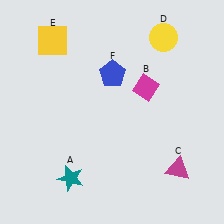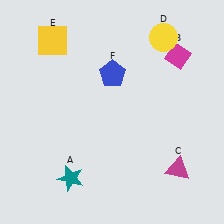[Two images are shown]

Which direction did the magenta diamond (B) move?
The magenta diamond (B) moved right.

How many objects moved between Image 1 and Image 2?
1 object moved between the two images.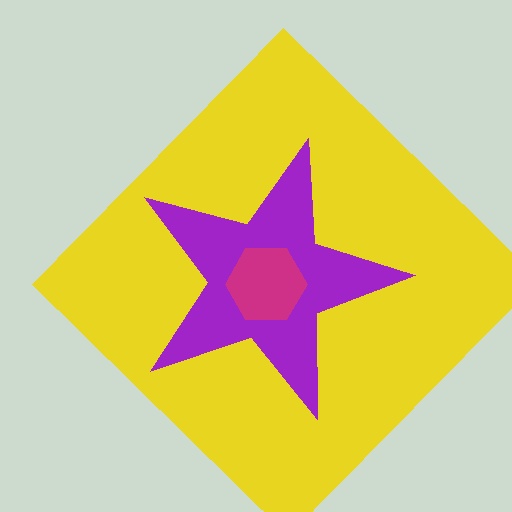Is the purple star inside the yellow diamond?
Yes.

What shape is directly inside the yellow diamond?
The purple star.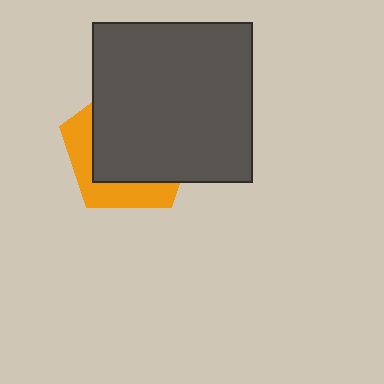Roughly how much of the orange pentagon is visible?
A small part of it is visible (roughly 31%).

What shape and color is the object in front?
The object in front is a dark gray square.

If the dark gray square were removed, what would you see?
You would see the complete orange pentagon.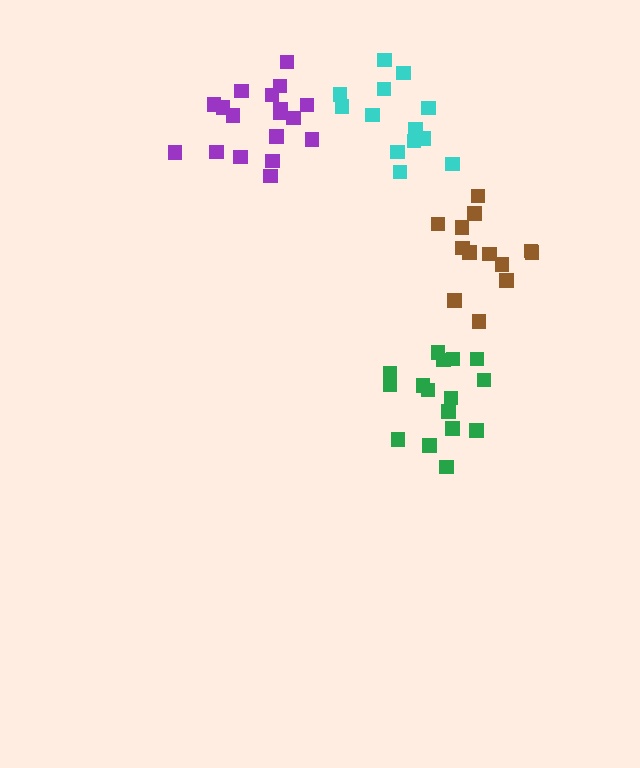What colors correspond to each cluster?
The clusters are colored: brown, cyan, purple, green.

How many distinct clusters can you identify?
There are 4 distinct clusters.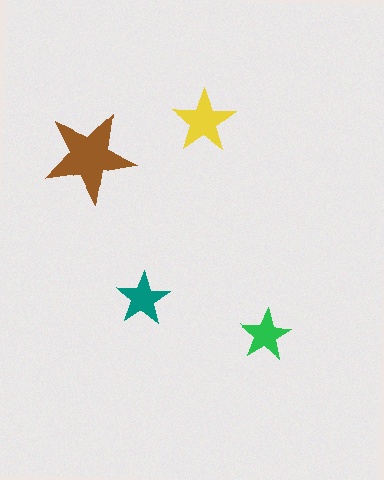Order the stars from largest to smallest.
the brown one, the yellow one, the teal one, the green one.